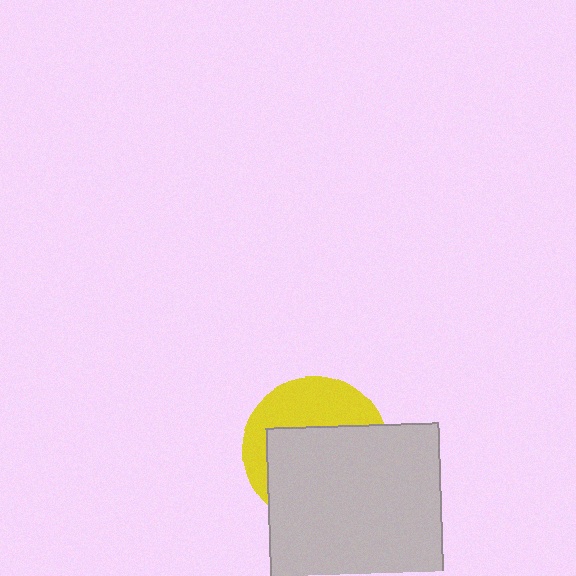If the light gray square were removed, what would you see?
You would see the complete yellow circle.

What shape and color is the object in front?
The object in front is a light gray square.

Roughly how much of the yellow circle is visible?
A small part of it is visible (roughly 39%).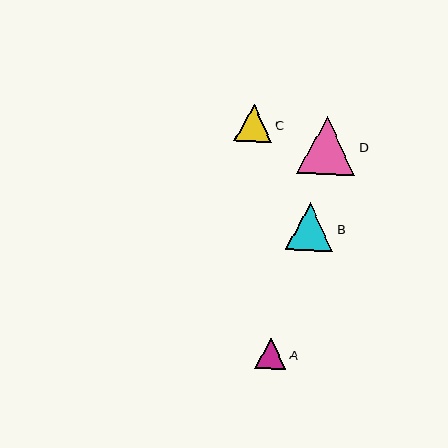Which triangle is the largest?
Triangle D is the largest with a size of approximately 59 pixels.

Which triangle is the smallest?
Triangle A is the smallest with a size of approximately 31 pixels.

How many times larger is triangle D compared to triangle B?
Triangle D is approximately 1.2 times the size of triangle B.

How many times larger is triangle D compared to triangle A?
Triangle D is approximately 1.9 times the size of triangle A.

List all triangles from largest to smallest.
From largest to smallest: D, B, C, A.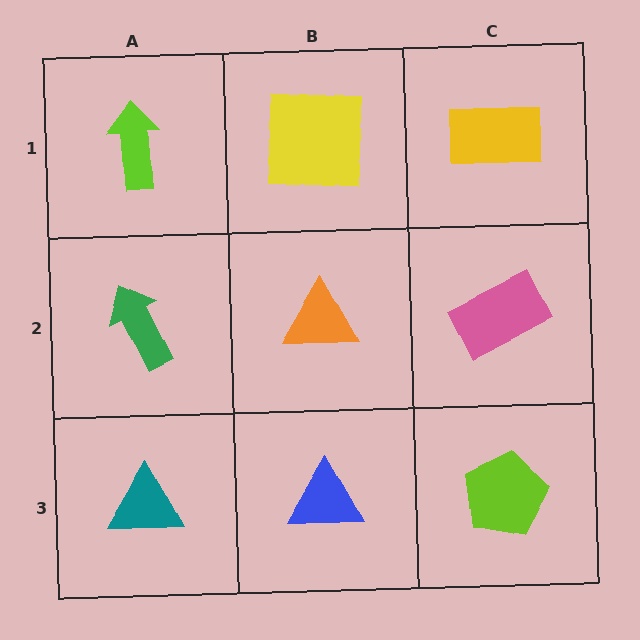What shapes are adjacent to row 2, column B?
A yellow square (row 1, column B), a blue triangle (row 3, column B), a green arrow (row 2, column A), a pink rectangle (row 2, column C).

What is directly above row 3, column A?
A green arrow.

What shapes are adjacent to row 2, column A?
A lime arrow (row 1, column A), a teal triangle (row 3, column A), an orange triangle (row 2, column B).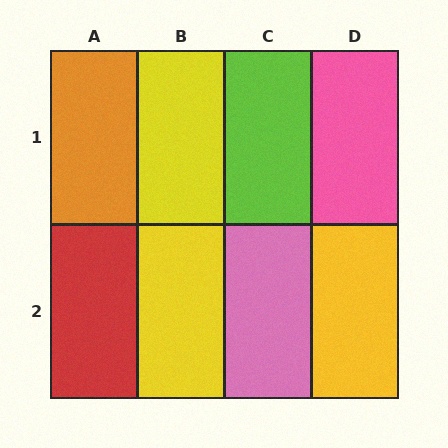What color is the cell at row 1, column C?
Lime.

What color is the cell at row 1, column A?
Orange.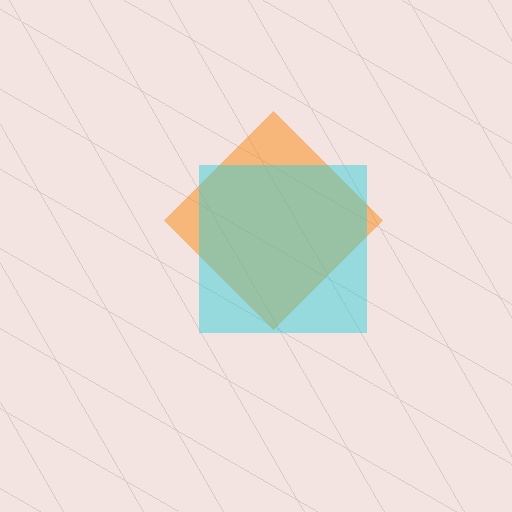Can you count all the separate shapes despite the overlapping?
Yes, there are 2 separate shapes.